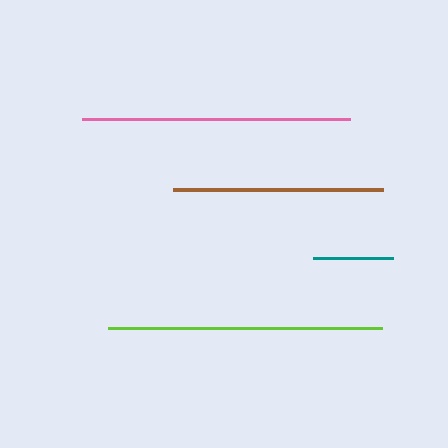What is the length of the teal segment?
The teal segment is approximately 80 pixels long.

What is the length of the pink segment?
The pink segment is approximately 267 pixels long.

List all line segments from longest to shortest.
From longest to shortest: lime, pink, brown, teal.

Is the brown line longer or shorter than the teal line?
The brown line is longer than the teal line.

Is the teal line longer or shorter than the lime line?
The lime line is longer than the teal line.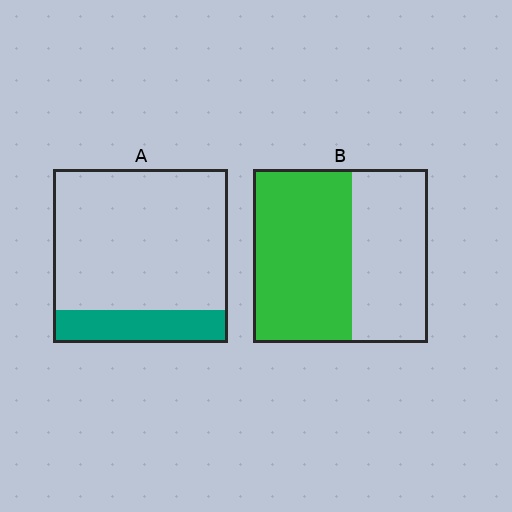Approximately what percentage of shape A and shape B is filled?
A is approximately 20% and B is approximately 55%.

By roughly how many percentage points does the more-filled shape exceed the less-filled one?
By roughly 40 percentage points (B over A).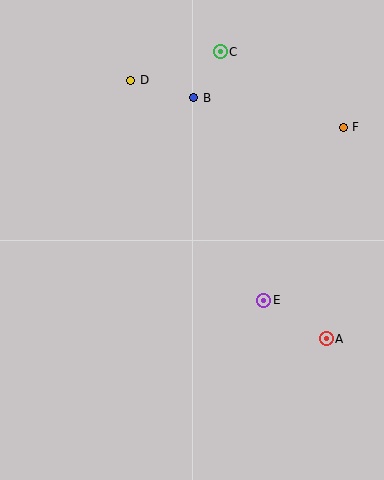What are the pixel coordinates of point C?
Point C is at (220, 52).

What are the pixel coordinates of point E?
Point E is at (264, 300).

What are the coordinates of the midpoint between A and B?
The midpoint between A and B is at (260, 218).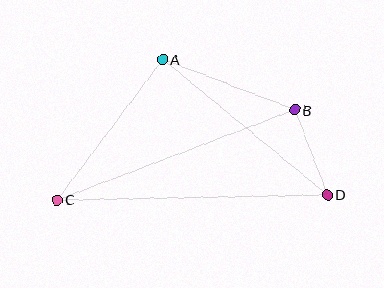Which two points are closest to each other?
Points B and D are closest to each other.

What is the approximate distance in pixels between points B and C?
The distance between B and C is approximately 254 pixels.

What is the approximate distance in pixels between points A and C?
The distance between A and C is approximately 176 pixels.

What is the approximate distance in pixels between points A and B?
The distance between A and B is approximately 141 pixels.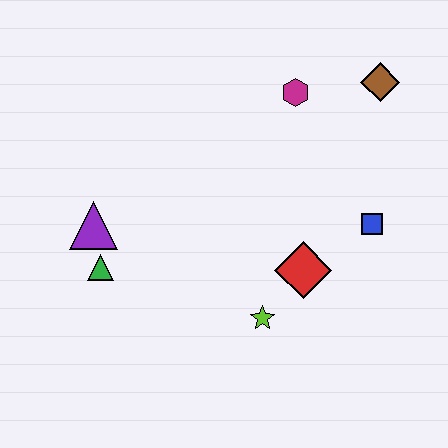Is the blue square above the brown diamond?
No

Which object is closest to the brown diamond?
The magenta hexagon is closest to the brown diamond.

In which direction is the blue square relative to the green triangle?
The blue square is to the right of the green triangle.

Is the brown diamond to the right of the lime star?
Yes